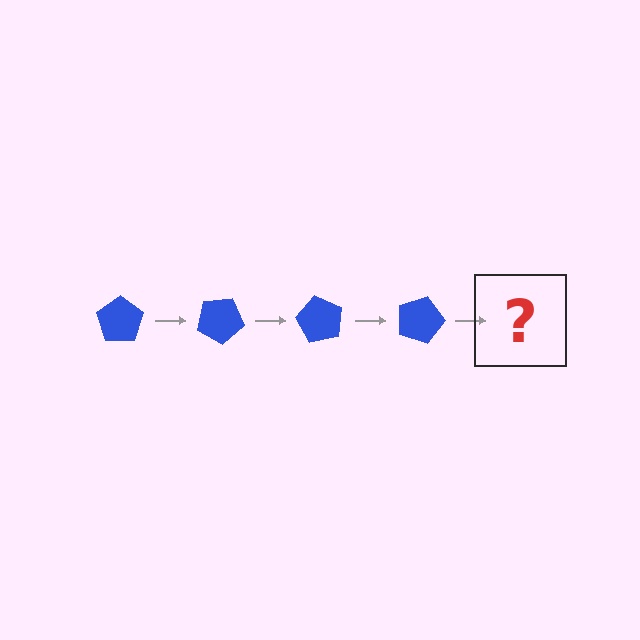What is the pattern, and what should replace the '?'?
The pattern is that the pentagon rotates 30 degrees each step. The '?' should be a blue pentagon rotated 120 degrees.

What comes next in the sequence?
The next element should be a blue pentagon rotated 120 degrees.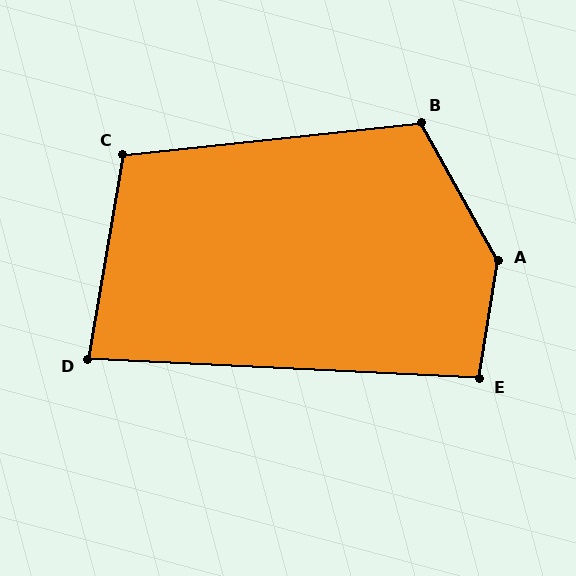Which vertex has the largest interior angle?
A, at approximately 142 degrees.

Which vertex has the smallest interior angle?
D, at approximately 83 degrees.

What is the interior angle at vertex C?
Approximately 106 degrees (obtuse).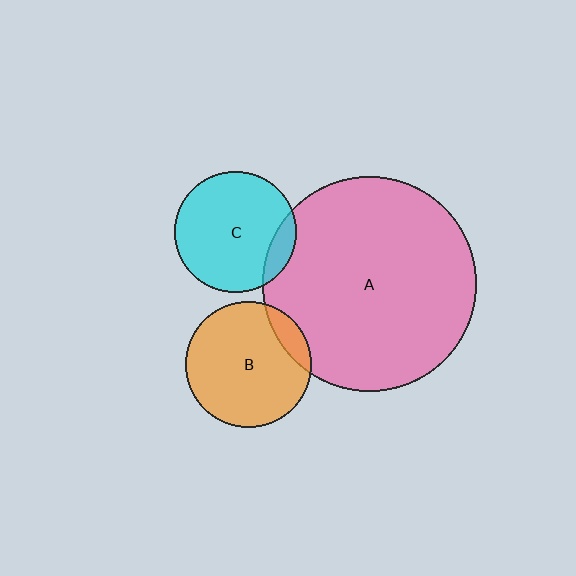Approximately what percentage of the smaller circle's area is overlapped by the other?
Approximately 10%.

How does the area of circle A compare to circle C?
Approximately 3.1 times.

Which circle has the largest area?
Circle A (pink).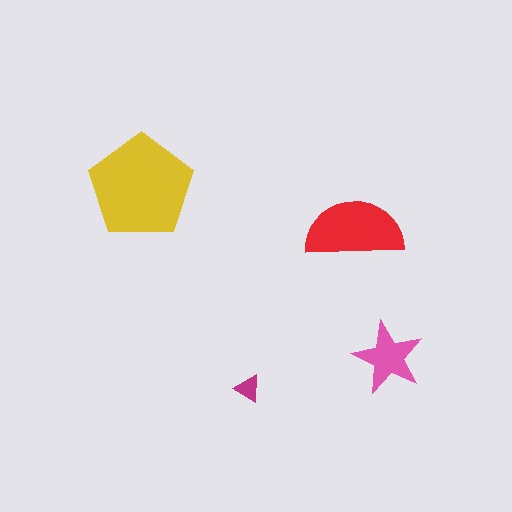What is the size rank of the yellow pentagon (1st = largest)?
1st.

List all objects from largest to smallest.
The yellow pentagon, the red semicircle, the pink star, the magenta triangle.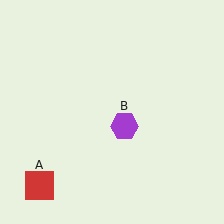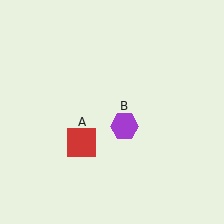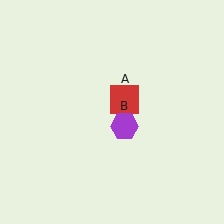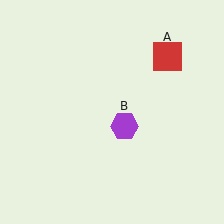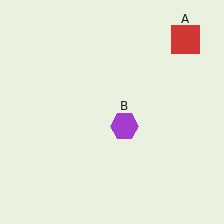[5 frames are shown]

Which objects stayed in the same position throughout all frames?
Purple hexagon (object B) remained stationary.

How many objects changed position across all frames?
1 object changed position: red square (object A).